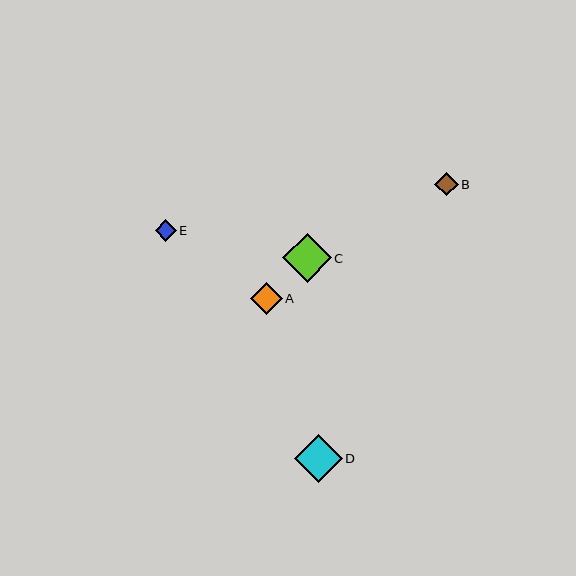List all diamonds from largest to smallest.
From largest to smallest: C, D, A, B, E.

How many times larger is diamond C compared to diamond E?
Diamond C is approximately 2.3 times the size of diamond E.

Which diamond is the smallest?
Diamond E is the smallest with a size of approximately 21 pixels.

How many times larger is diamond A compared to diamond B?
Diamond A is approximately 1.3 times the size of diamond B.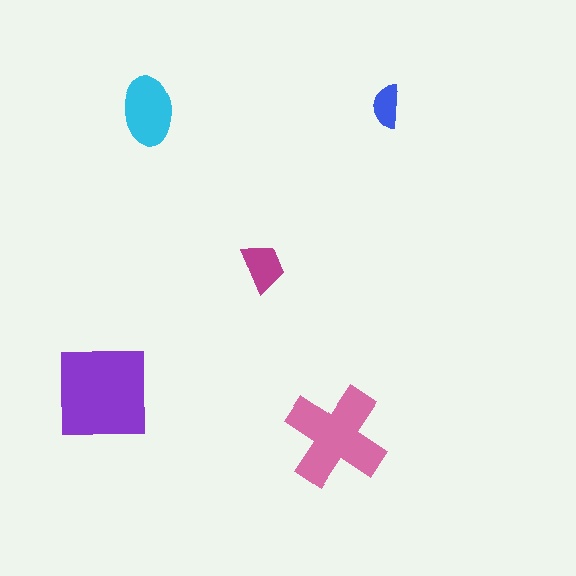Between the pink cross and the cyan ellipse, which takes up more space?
The pink cross.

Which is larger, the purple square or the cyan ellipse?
The purple square.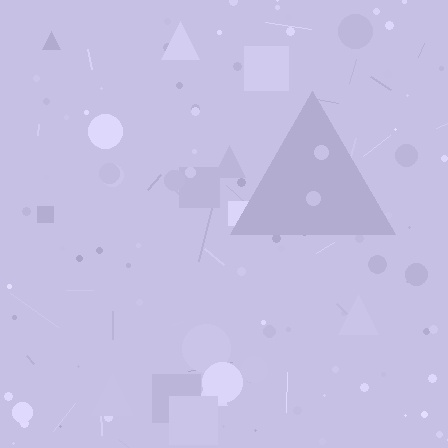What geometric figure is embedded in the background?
A triangle is embedded in the background.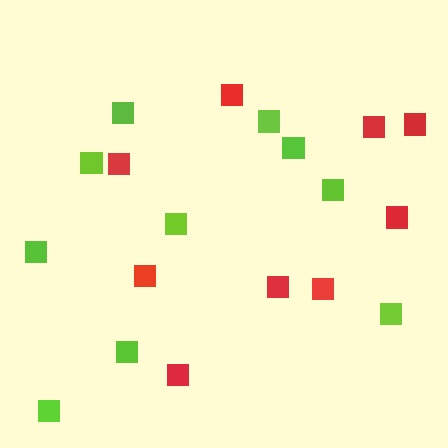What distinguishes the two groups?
There are 2 groups: one group of red squares (9) and one group of lime squares (10).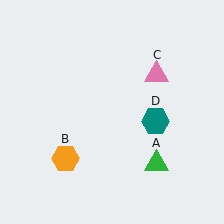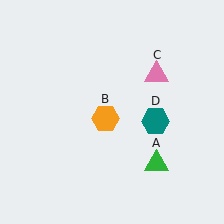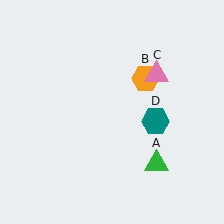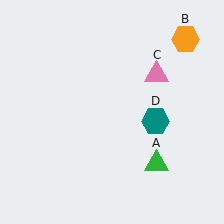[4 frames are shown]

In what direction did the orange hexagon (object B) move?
The orange hexagon (object B) moved up and to the right.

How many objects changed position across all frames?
1 object changed position: orange hexagon (object B).